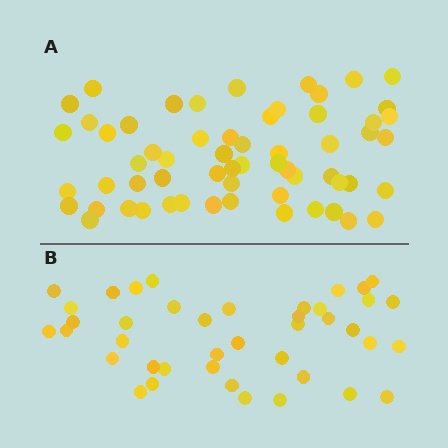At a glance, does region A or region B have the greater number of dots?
Region A (the top region) has more dots.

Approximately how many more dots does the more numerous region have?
Region A has approximately 20 more dots than region B.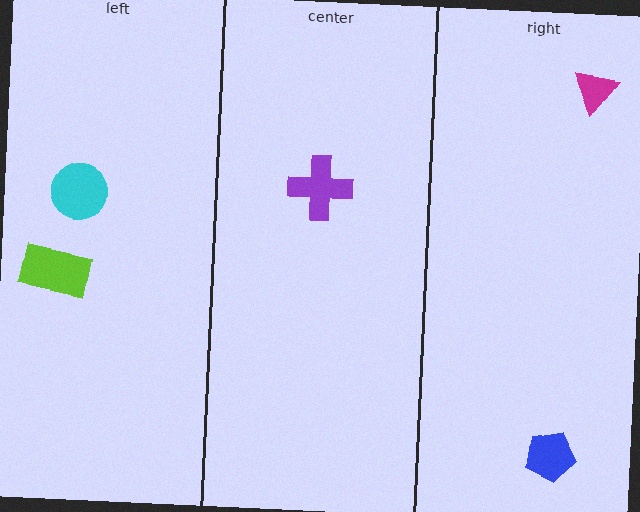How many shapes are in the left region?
2.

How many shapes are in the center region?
1.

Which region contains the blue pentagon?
The right region.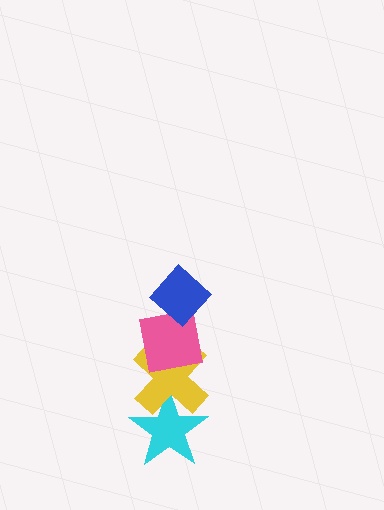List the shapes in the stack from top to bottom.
From top to bottom: the blue diamond, the pink square, the yellow cross, the cyan star.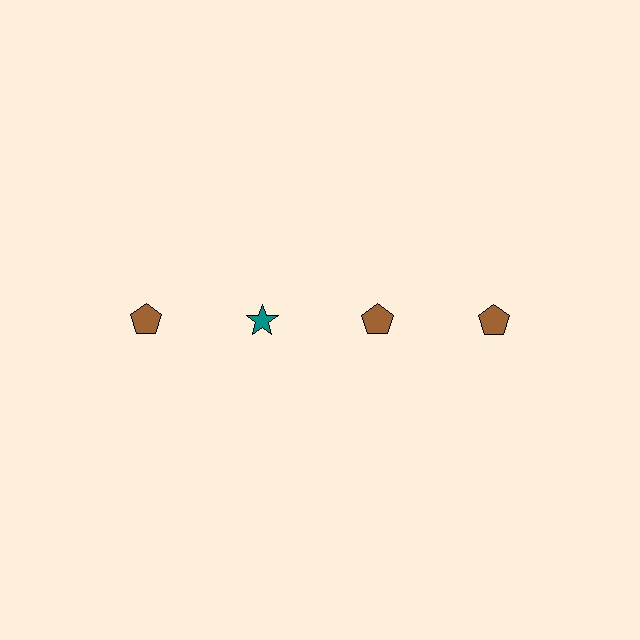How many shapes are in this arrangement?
There are 4 shapes arranged in a grid pattern.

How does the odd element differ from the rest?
It differs in both color (teal instead of brown) and shape (star instead of pentagon).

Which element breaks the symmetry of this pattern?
The teal star in the top row, second from left column breaks the symmetry. All other shapes are brown pentagons.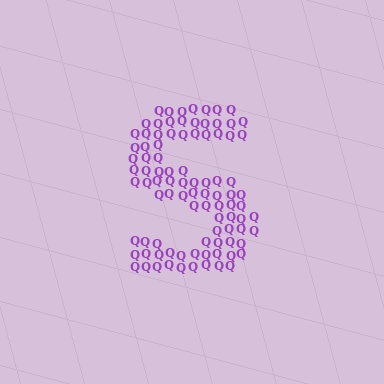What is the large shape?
The large shape is the letter S.